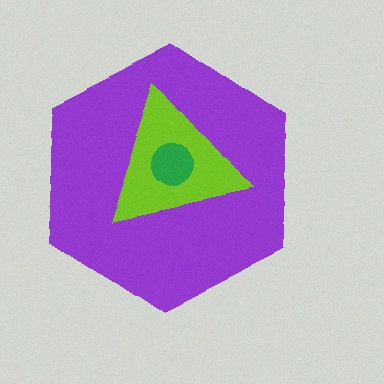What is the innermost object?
The green circle.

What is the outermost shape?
The purple hexagon.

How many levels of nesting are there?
3.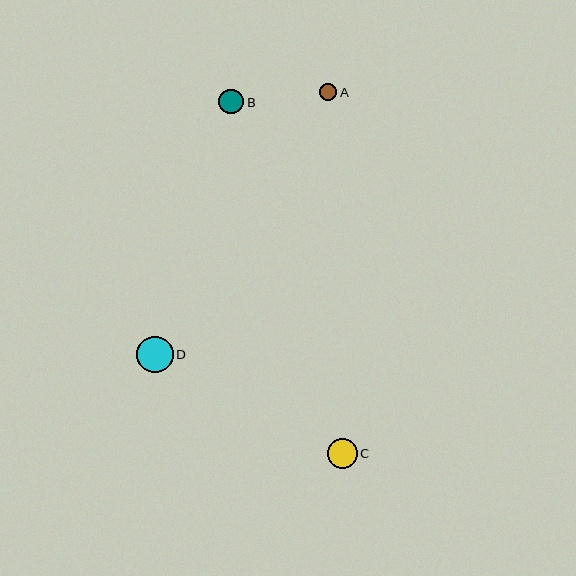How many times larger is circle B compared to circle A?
Circle B is approximately 1.4 times the size of circle A.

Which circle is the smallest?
Circle A is the smallest with a size of approximately 17 pixels.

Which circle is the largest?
Circle D is the largest with a size of approximately 36 pixels.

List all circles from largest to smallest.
From largest to smallest: D, C, B, A.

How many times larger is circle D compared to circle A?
Circle D is approximately 2.1 times the size of circle A.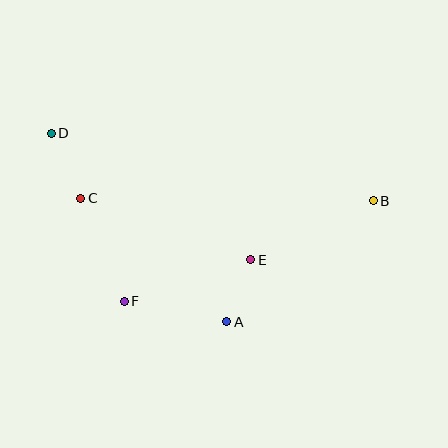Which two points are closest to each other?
Points A and E are closest to each other.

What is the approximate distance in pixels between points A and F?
The distance between A and F is approximately 105 pixels.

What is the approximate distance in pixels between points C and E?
The distance between C and E is approximately 181 pixels.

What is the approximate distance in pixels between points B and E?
The distance between B and E is approximately 136 pixels.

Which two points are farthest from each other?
Points B and D are farthest from each other.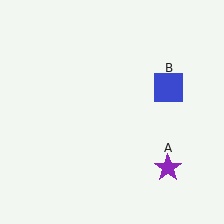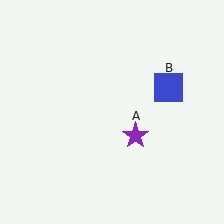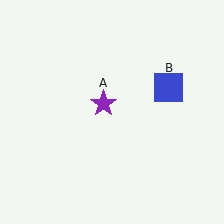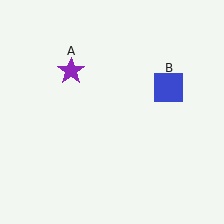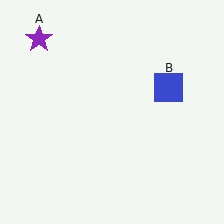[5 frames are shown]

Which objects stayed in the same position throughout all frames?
Blue square (object B) remained stationary.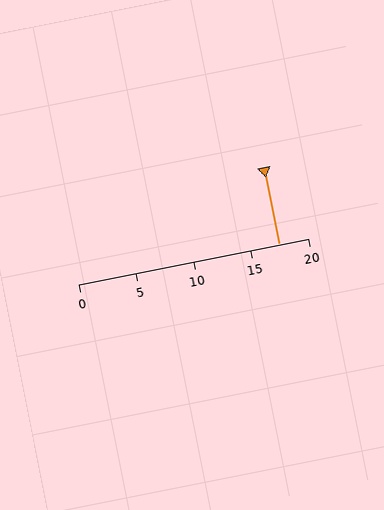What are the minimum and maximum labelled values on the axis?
The axis runs from 0 to 20.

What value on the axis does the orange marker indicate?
The marker indicates approximately 17.5.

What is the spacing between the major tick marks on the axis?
The major ticks are spaced 5 apart.